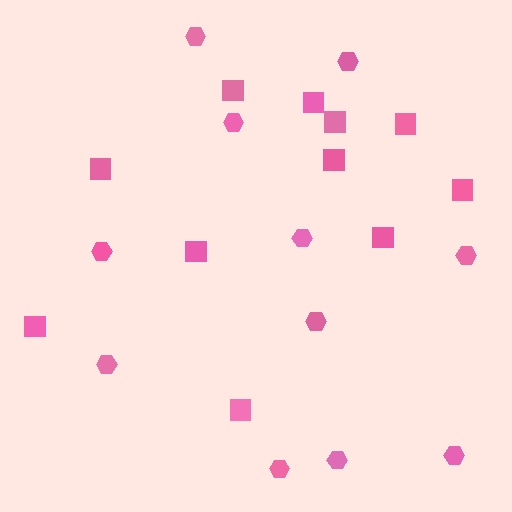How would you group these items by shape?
There are 2 groups: one group of hexagons (11) and one group of squares (11).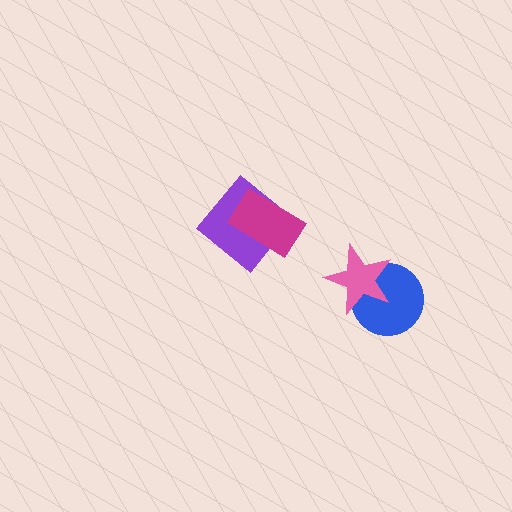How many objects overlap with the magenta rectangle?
1 object overlaps with the magenta rectangle.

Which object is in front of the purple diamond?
The magenta rectangle is in front of the purple diamond.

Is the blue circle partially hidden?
Yes, it is partially covered by another shape.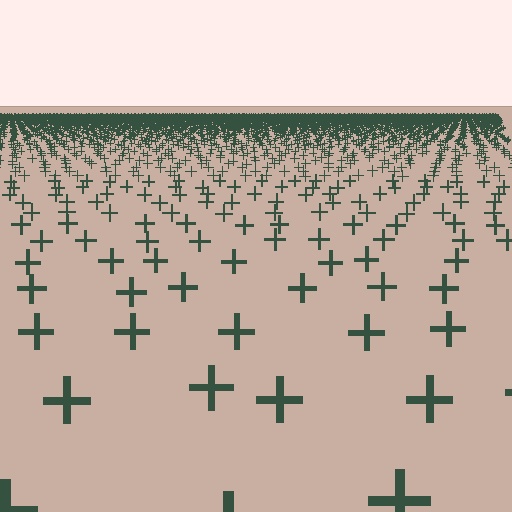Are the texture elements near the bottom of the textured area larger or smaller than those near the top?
Larger. Near the bottom, elements are closer to the viewer and appear at a bigger on-screen size.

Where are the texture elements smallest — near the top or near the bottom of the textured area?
Near the top.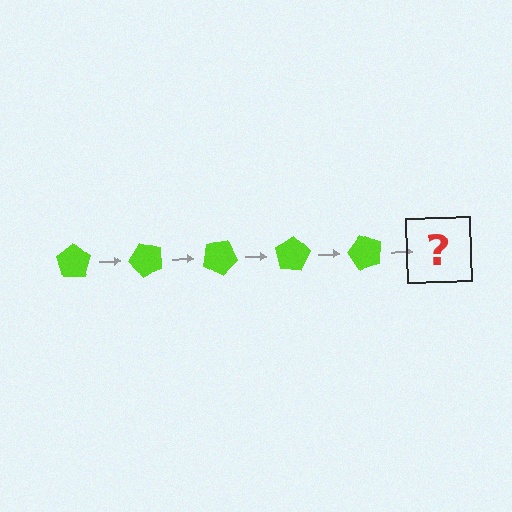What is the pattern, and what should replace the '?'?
The pattern is that the pentagon rotates 50 degrees each step. The '?' should be a lime pentagon rotated 250 degrees.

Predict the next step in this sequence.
The next step is a lime pentagon rotated 250 degrees.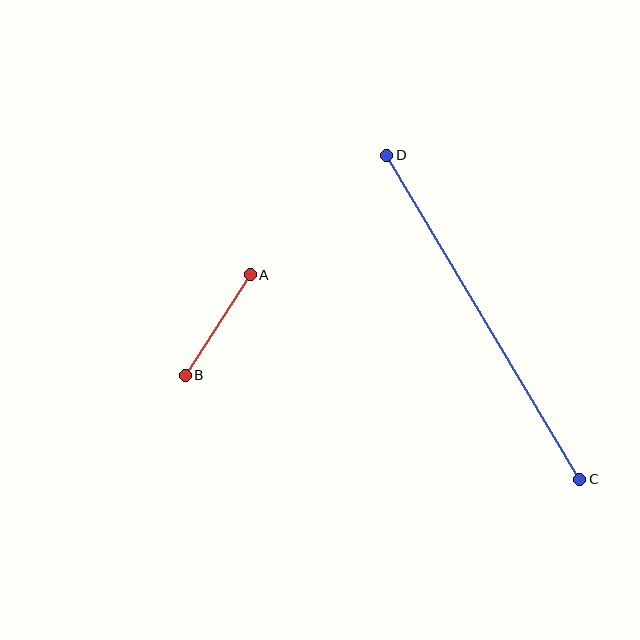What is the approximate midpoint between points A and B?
The midpoint is at approximately (218, 325) pixels.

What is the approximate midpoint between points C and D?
The midpoint is at approximately (483, 317) pixels.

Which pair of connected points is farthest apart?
Points C and D are farthest apart.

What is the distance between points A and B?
The distance is approximately 120 pixels.